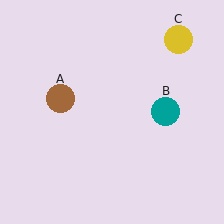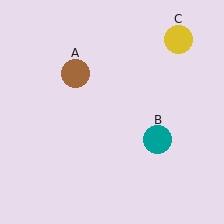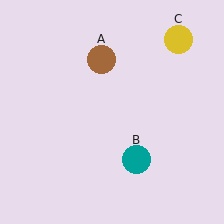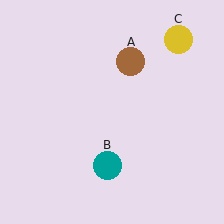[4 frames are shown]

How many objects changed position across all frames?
2 objects changed position: brown circle (object A), teal circle (object B).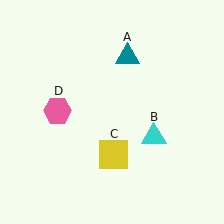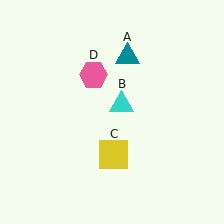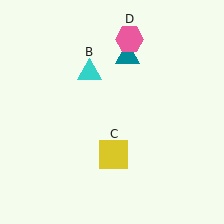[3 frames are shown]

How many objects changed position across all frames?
2 objects changed position: cyan triangle (object B), pink hexagon (object D).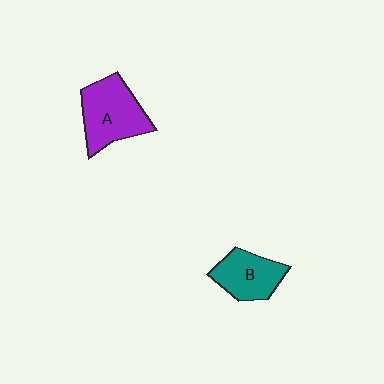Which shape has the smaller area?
Shape B (teal).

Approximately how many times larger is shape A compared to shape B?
Approximately 1.3 times.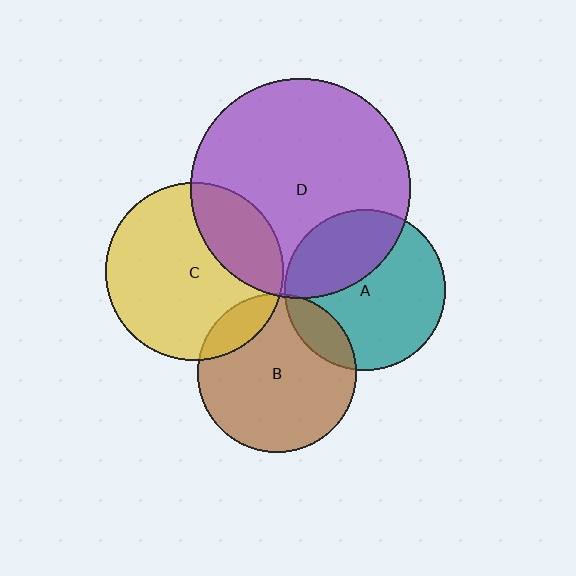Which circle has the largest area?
Circle D (purple).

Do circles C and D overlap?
Yes.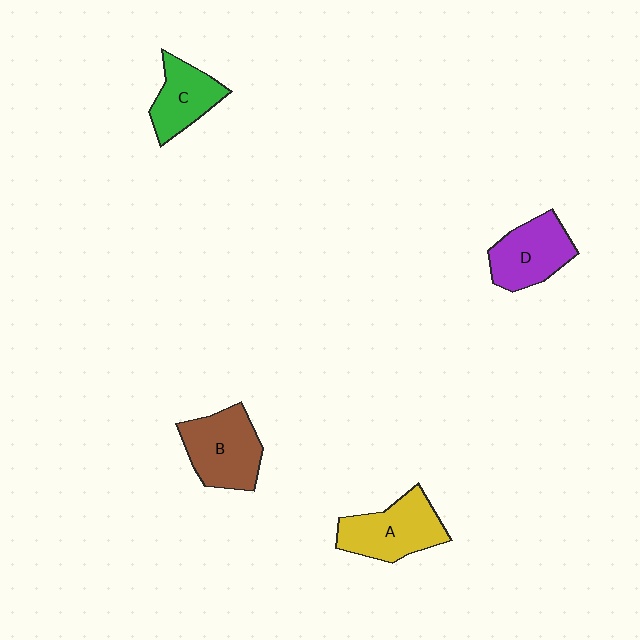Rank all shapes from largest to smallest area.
From largest to smallest: B (brown), A (yellow), D (purple), C (green).